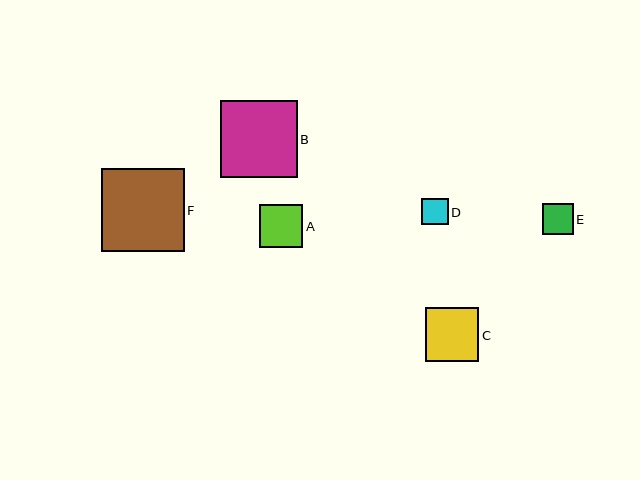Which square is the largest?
Square F is the largest with a size of approximately 83 pixels.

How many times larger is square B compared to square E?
Square B is approximately 2.5 times the size of square E.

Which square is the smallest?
Square D is the smallest with a size of approximately 27 pixels.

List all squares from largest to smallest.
From largest to smallest: F, B, C, A, E, D.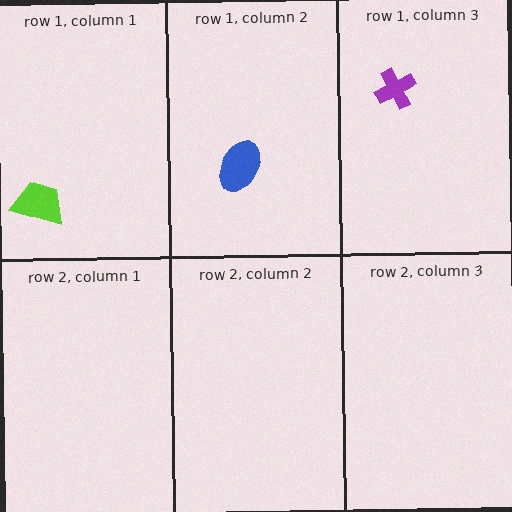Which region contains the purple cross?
The row 1, column 3 region.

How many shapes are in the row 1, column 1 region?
1.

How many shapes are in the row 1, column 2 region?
1.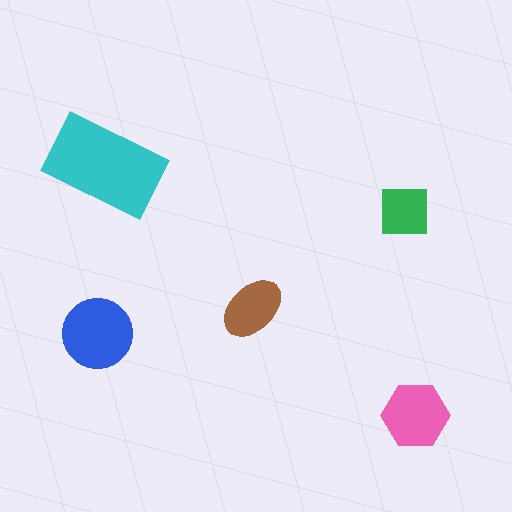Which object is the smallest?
The green square.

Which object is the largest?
The cyan rectangle.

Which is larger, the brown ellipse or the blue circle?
The blue circle.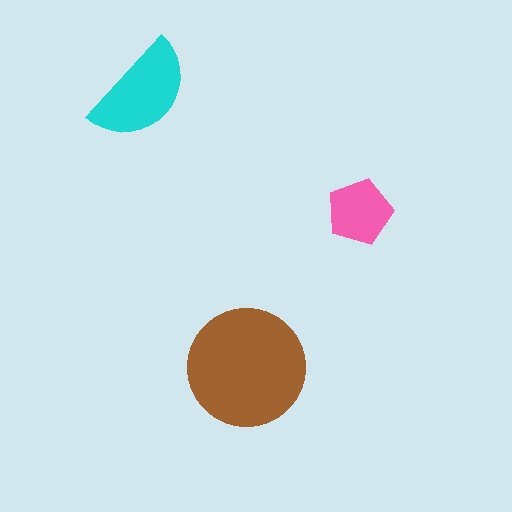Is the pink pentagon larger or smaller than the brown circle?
Smaller.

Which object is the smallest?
The pink pentagon.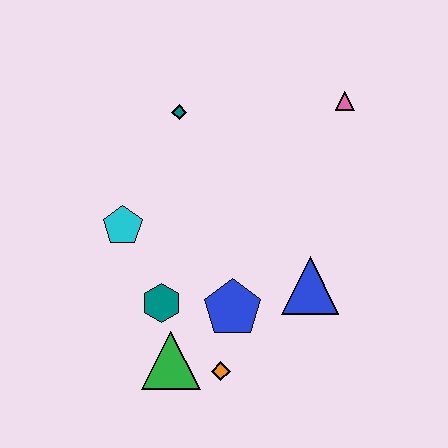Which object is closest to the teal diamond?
The cyan pentagon is closest to the teal diamond.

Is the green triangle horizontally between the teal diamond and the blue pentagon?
No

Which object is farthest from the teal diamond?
The orange diamond is farthest from the teal diamond.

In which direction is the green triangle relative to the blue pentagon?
The green triangle is to the left of the blue pentagon.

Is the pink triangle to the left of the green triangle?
No